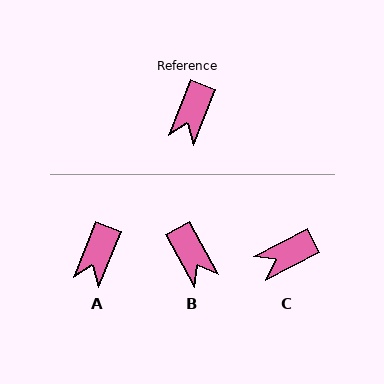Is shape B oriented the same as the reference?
No, it is off by about 50 degrees.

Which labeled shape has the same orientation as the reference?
A.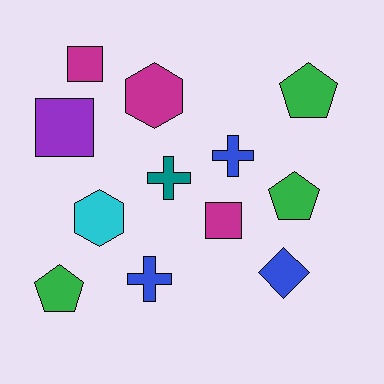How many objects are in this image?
There are 12 objects.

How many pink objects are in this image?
There are no pink objects.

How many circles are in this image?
There are no circles.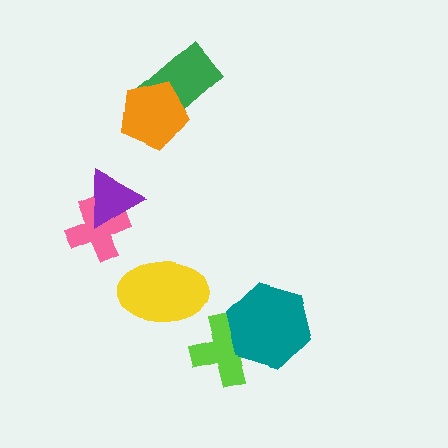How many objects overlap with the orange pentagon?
1 object overlaps with the orange pentagon.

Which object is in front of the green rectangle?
The orange pentagon is in front of the green rectangle.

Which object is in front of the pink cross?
The purple triangle is in front of the pink cross.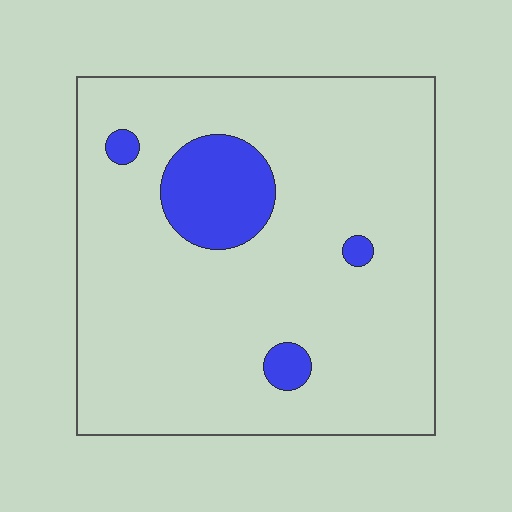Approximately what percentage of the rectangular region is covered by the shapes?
Approximately 10%.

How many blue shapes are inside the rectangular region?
4.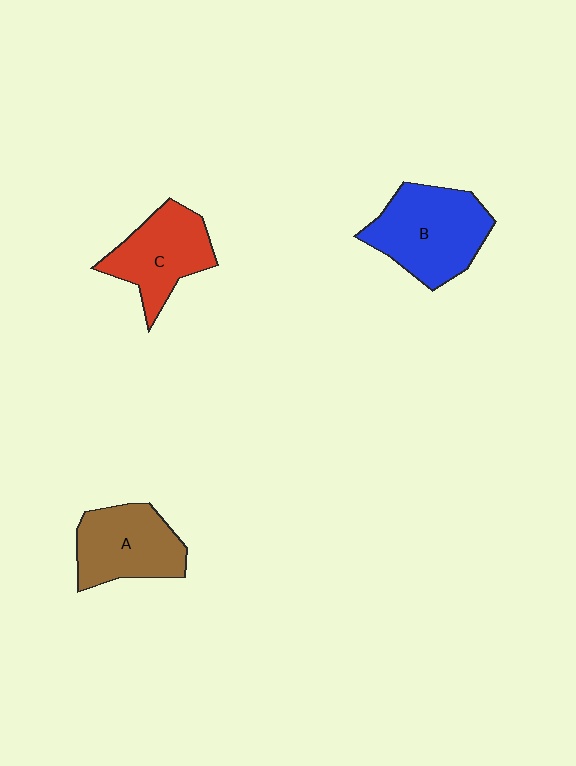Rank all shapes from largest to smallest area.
From largest to smallest: B (blue), A (brown), C (red).